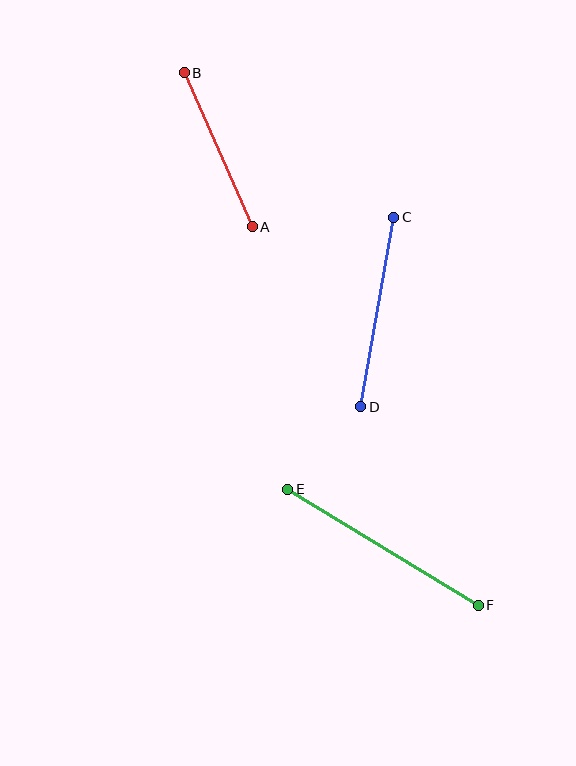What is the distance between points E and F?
The distance is approximately 223 pixels.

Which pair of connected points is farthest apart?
Points E and F are farthest apart.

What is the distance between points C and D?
The distance is approximately 192 pixels.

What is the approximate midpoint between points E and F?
The midpoint is at approximately (383, 547) pixels.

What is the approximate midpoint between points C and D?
The midpoint is at approximately (377, 312) pixels.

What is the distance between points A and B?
The distance is approximately 168 pixels.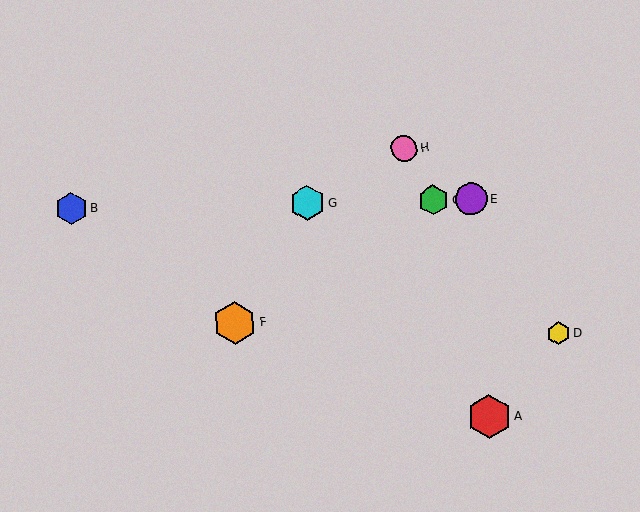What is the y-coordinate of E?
Object E is at y≈199.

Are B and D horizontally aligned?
No, B is at y≈208 and D is at y≈334.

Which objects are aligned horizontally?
Objects B, C, E, G are aligned horizontally.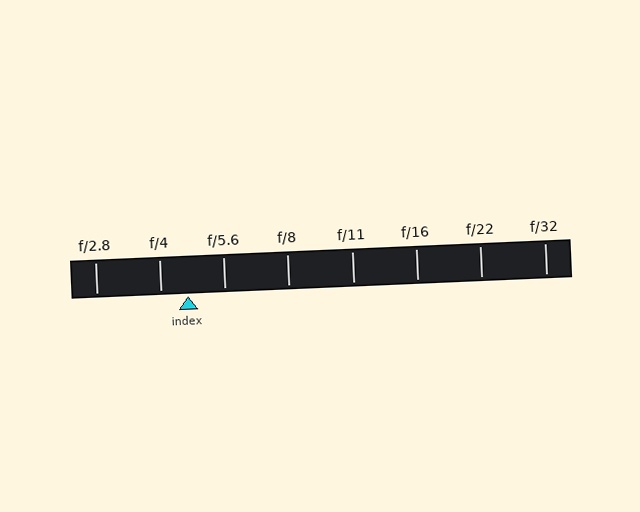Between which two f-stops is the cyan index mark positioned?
The index mark is between f/4 and f/5.6.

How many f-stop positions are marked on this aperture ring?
There are 8 f-stop positions marked.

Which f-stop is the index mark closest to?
The index mark is closest to f/4.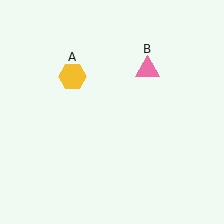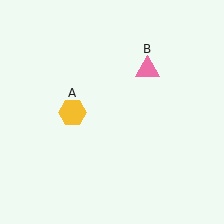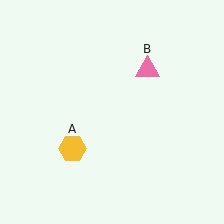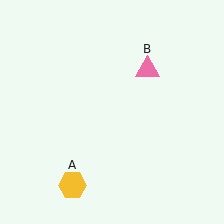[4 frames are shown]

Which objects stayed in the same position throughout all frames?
Pink triangle (object B) remained stationary.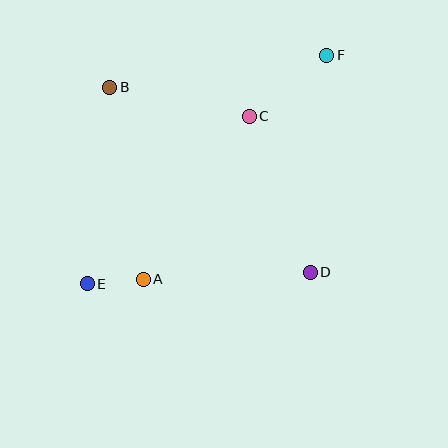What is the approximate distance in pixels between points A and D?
The distance between A and D is approximately 167 pixels.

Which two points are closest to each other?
Points A and E are closest to each other.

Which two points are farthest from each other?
Points E and F are farthest from each other.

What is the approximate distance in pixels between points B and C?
The distance between B and C is approximately 143 pixels.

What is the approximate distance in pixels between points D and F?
The distance between D and F is approximately 218 pixels.